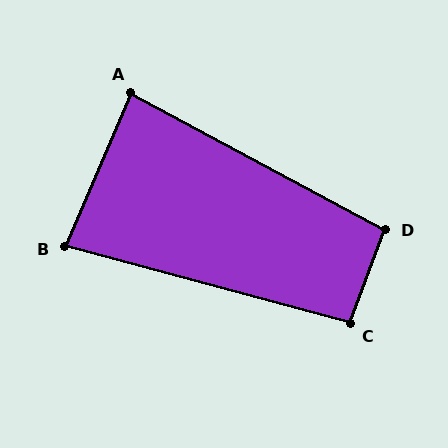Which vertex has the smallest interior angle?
B, at approximately 82 degrees.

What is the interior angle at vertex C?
Approximately 95 degrees (obtuse).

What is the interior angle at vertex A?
Approximately 85 degrees (acute).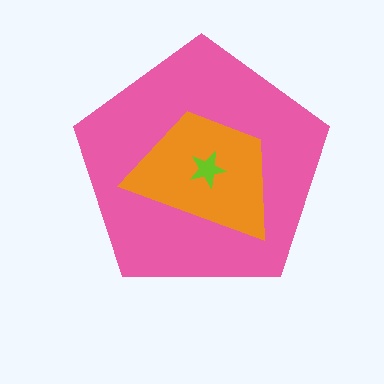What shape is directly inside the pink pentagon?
The orange trapezoid.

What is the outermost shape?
The pink pentagon.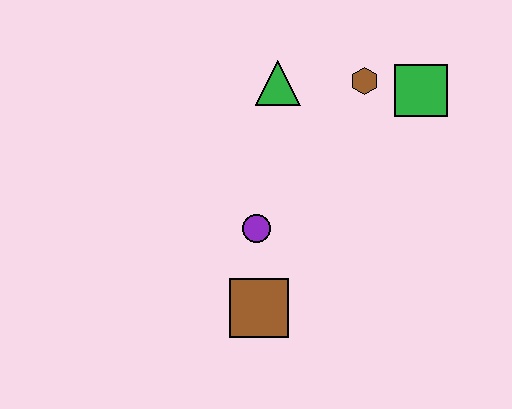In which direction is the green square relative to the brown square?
The green square is above the brown square.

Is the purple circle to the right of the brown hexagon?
No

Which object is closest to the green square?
The brown hexagon is closest to the green square.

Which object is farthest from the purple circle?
The green square is farthest from the purple circle.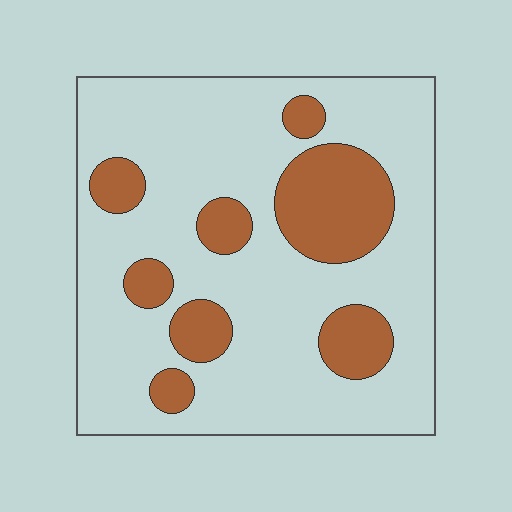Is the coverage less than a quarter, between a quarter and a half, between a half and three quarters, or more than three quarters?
Less than a quarter.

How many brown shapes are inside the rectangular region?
8.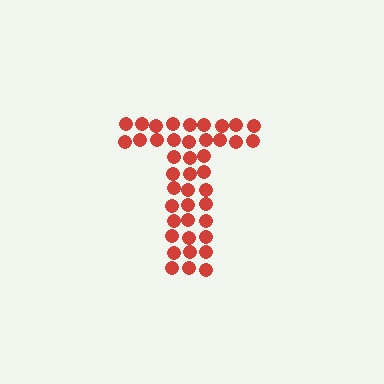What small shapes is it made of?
It is made of small circles.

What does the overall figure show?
The overall figure shows the letter T.